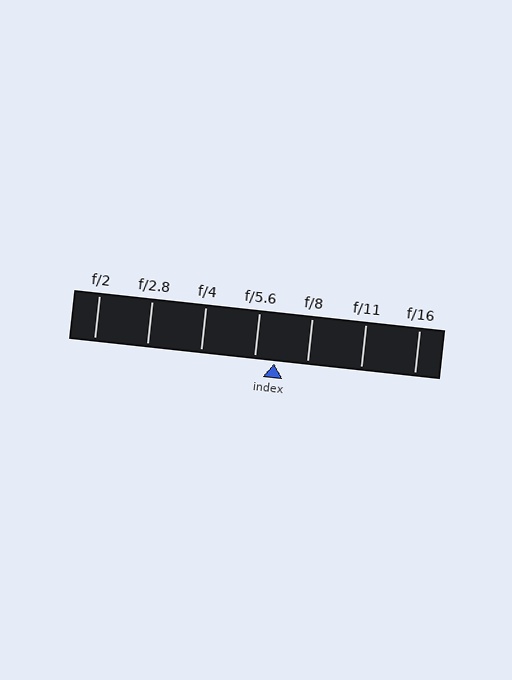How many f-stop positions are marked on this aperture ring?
There are 7 f-stop positions marked.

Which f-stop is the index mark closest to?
The index mark is closest to f/5.6.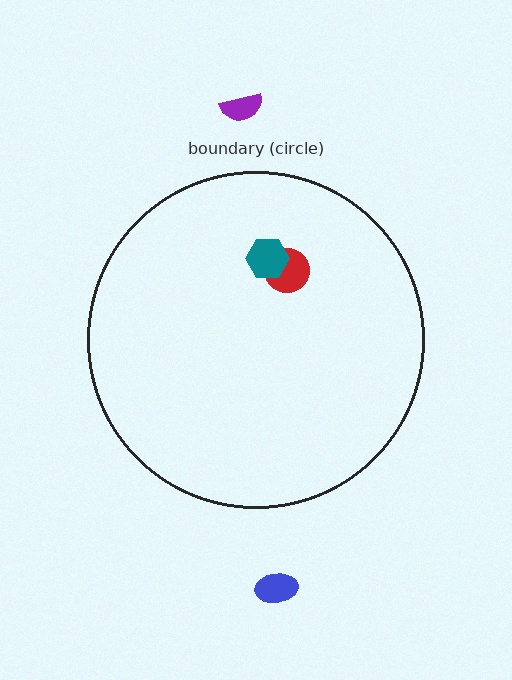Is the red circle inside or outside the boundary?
Inside.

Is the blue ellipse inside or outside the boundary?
Outside.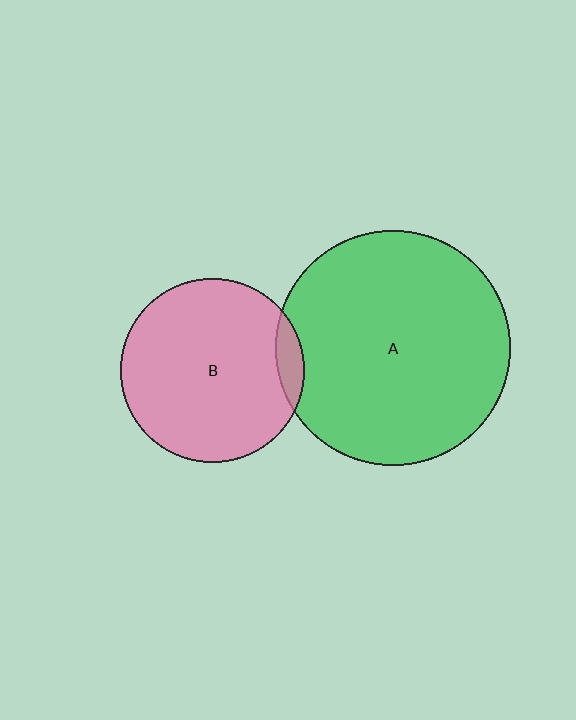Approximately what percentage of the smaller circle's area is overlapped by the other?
Approximately 5%.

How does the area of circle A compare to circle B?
Approximately 1.6 times.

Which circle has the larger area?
Circle A (green).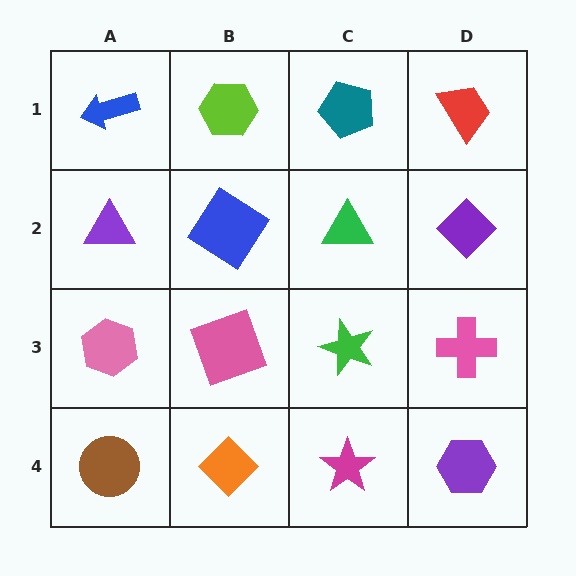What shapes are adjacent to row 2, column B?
A lime hexagon (row 1, column B), a pink square (row 3, column B), a purple triangle (row 2, column A), a green triangle (row 2, column C).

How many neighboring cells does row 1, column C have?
3.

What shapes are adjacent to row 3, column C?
A green triangle (row 2, column C), a magenta star (row 4, column C), a pink square (row 3, column B), a pink cross (row 3, column D).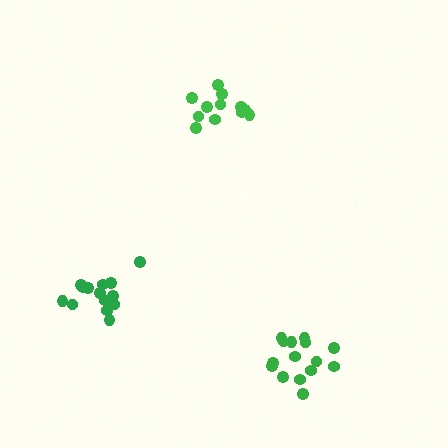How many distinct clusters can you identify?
There are 3 distinct clusters.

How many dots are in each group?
Group 1: 14 dots, Group 2: 12 dots, Group 3: 15 dots (41 total).